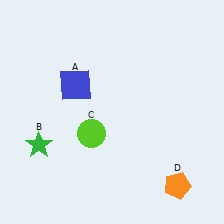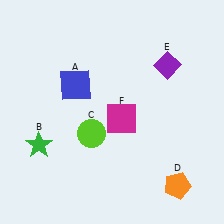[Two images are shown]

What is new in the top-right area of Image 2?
A purple diamond (E) was added in the top-right area of Image 2.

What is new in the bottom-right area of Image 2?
A magenta square (F) was added in the bottom-right area of Image 2.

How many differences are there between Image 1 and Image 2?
There are 2 differences between the two images.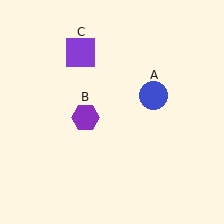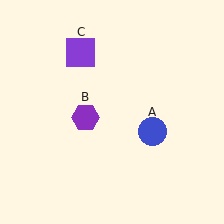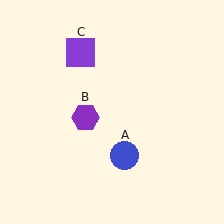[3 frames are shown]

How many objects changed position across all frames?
1 object changed position: blue circle (object A).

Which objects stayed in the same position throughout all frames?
Purple hexagon (object B) and purple square (object C) remained stationary.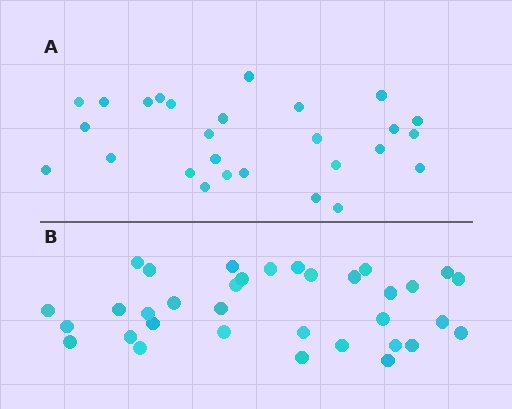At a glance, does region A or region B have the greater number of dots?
Region B (the bottom region) has more dots.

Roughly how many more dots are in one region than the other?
Region B has roughly 8 or so more dots than region A.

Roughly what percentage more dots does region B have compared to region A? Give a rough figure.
About 25% more.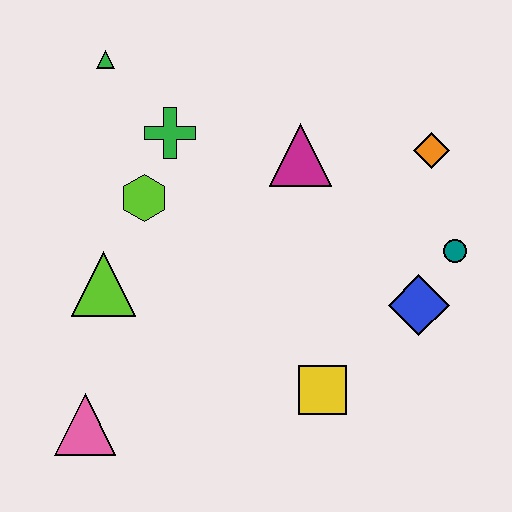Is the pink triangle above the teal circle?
No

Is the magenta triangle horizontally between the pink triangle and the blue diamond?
Yes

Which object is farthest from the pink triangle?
The orange diamond is farthest from the pink triangle.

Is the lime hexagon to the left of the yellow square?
Yes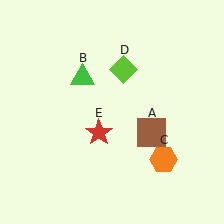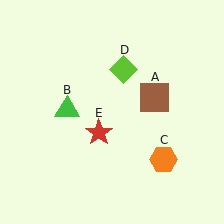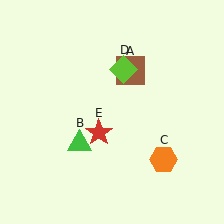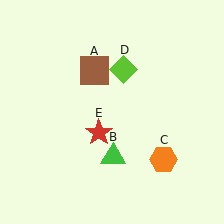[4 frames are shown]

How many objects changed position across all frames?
2 objects changed position: brown square (object A), green triangle (object B).